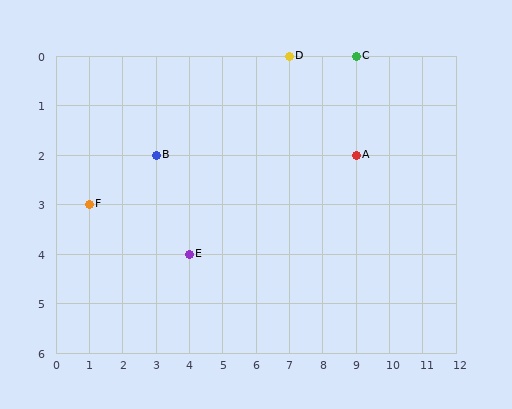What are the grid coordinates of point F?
Point F is at grid coordinates (1, 3).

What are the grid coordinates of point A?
Point A is at grid coordinates (9, 2).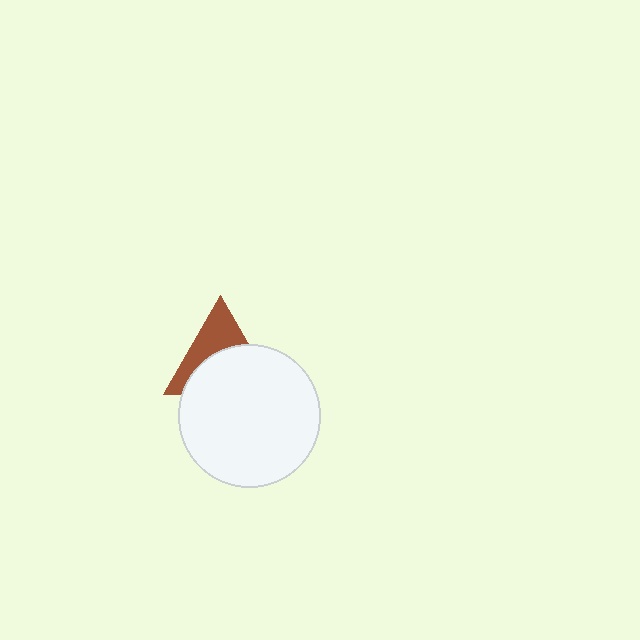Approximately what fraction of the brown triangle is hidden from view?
Roughly 57% of the brown triangle is hidden behind the white circle.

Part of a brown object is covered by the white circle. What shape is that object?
It is a triangle.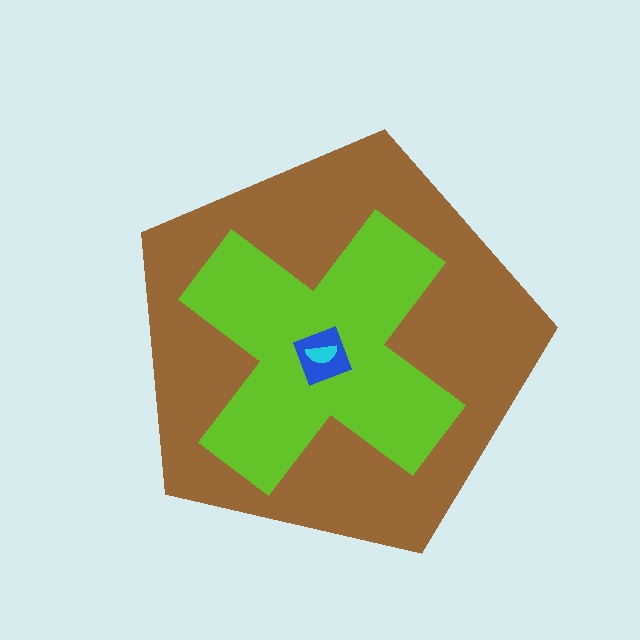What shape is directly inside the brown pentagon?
The lime cross.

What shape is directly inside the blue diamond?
The cyan semicircle.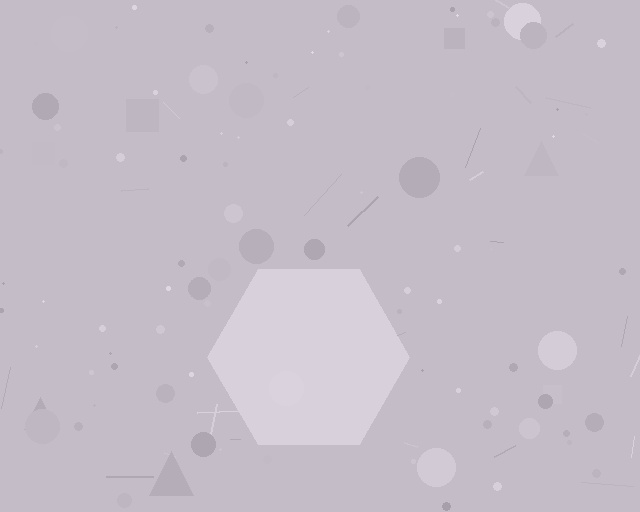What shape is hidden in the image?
A hexagon is hidden in the image.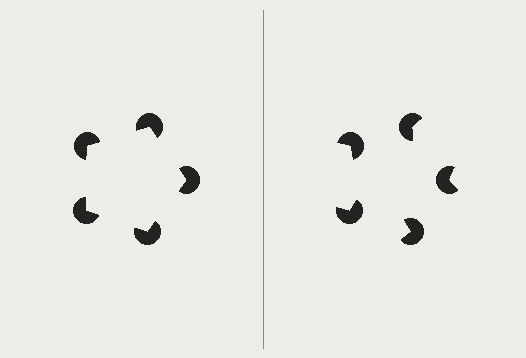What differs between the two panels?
The pac-man discs are positioned identically on both sides; only the wedge orientations differ. On the left they align to a pentagon; on the right they are misaligned.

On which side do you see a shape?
An illusory pentagon appears on the left side. On the right side the wedge cuts are rotated, so no coherent shape forms.